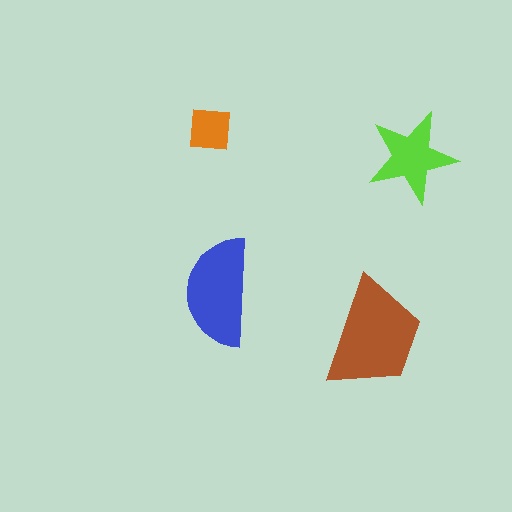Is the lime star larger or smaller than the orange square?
Larger.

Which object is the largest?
The brown trapezoid.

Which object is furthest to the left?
The orange square is leftmost.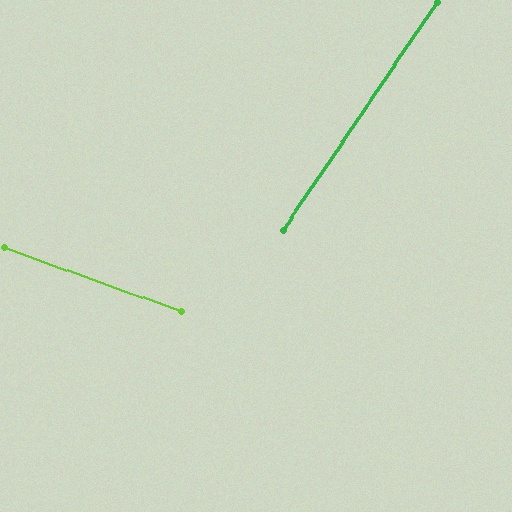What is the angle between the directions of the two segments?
Approximately 76 degrees.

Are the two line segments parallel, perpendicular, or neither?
Neither parallel nor perpendicular — they differ by about 76°.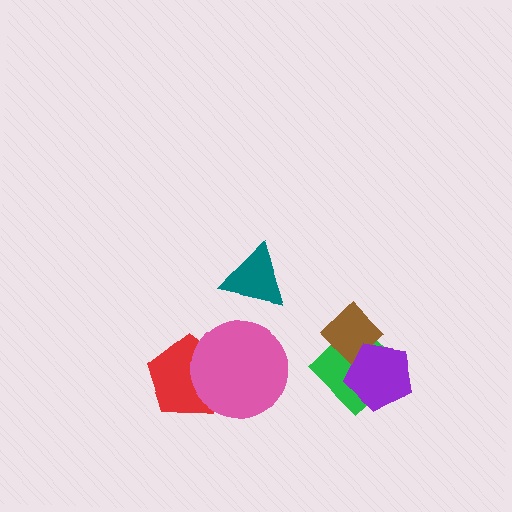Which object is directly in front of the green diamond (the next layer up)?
The brown diamond is directly in front of the green diamond.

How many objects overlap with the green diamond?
2 objects overlap with the green diamond.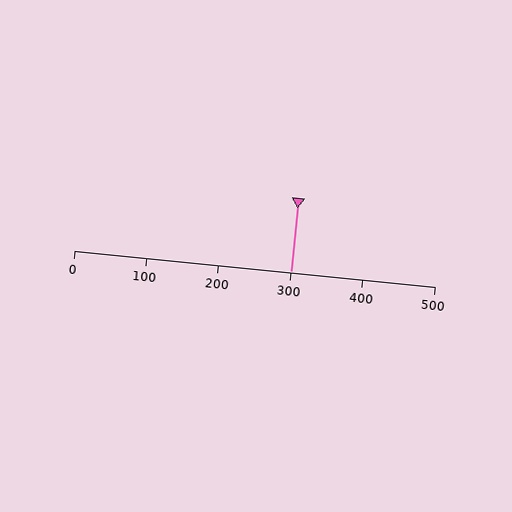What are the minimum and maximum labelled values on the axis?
The axis runs from 0 to 500.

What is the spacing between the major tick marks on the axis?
The major ticks are spaced 100 apart.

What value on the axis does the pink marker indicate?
The marker indicates approximately 300.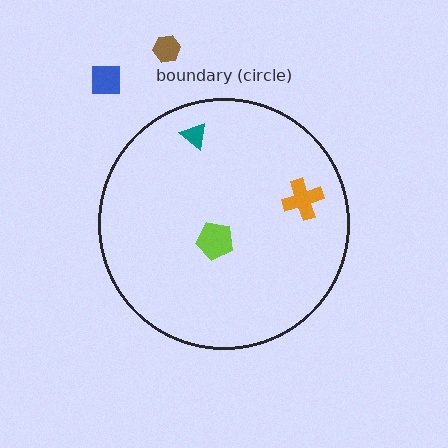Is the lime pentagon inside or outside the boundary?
Inside.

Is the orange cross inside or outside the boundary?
Inside.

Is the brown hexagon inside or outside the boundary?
Outside.